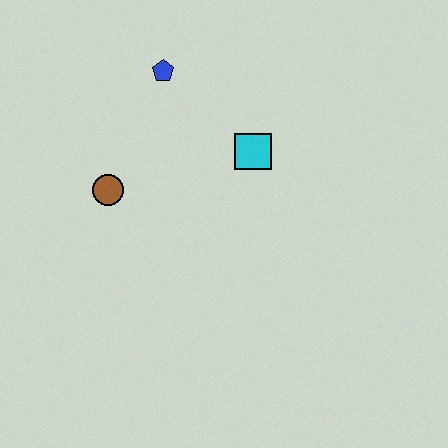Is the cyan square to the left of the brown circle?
No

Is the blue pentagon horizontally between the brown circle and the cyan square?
Yes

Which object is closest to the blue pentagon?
The cyan square is closest to the blue pentagon.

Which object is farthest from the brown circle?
The cyan square is farthest from the brown circle.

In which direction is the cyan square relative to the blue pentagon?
The cyan square is to the right of the blue pentagon.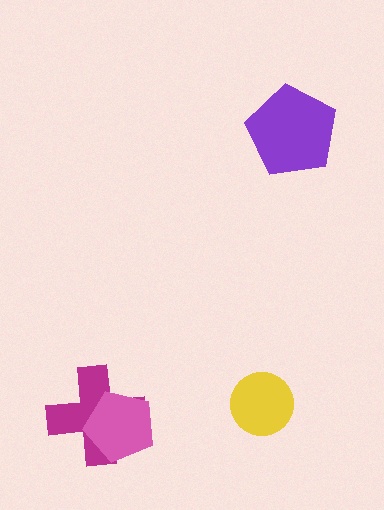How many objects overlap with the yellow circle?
0 objects overlap with the yellow circle.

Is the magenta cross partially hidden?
Yes, it is partially covered by another shape.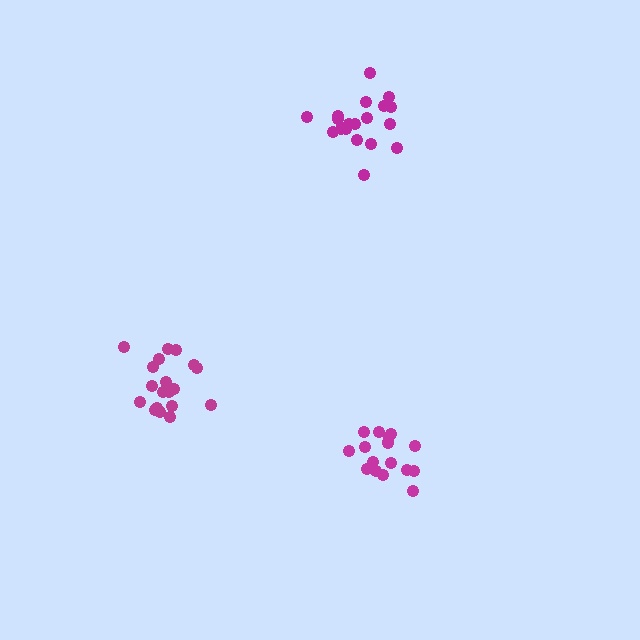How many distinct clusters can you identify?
There are 3 distinct clusters.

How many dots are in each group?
Group 1: 16 dots, Group 2: 19 dots, Group 3: 19 dots (54 total).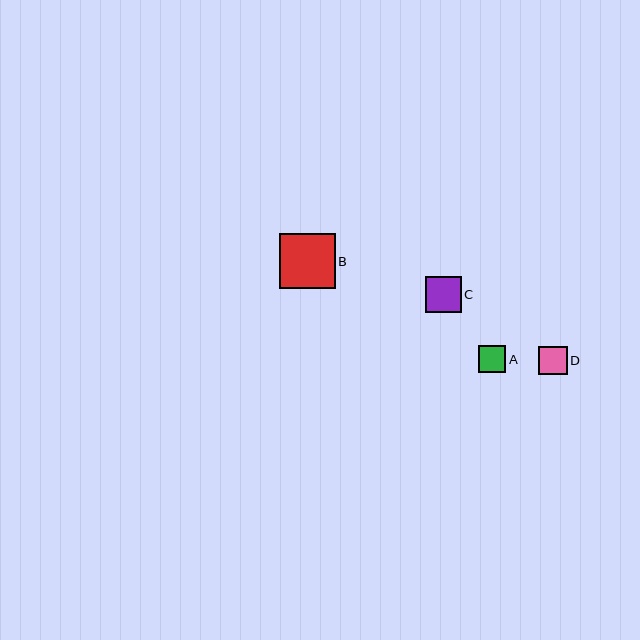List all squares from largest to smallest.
From largest to smallest: B, C, D, A.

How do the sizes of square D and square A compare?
Square D and square A are approximately the same size.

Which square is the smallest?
Square A is the smallest with a size of approximately 27 pixels.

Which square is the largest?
Square B is the largest with a size of approximately 55 pixels.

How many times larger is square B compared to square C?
Square B is approximately 1.5 times the size of square C.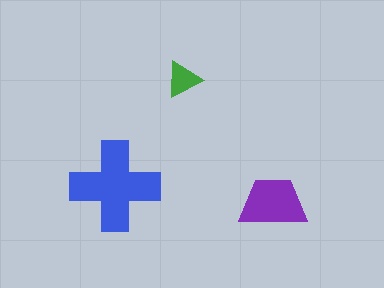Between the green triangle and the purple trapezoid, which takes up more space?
The purple trapezoid.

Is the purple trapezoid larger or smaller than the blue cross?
Smaller.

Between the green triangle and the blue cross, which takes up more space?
The blue cross.